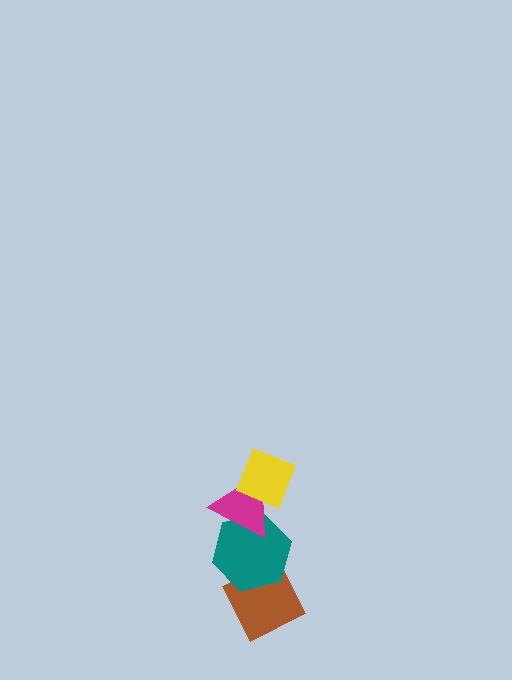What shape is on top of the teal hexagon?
The magenta triangle is on top of the teal hexagon.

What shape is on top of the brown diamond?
The teal hexagon is on top of the brown diamond.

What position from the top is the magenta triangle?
The magenta triangle is 2nd from the top.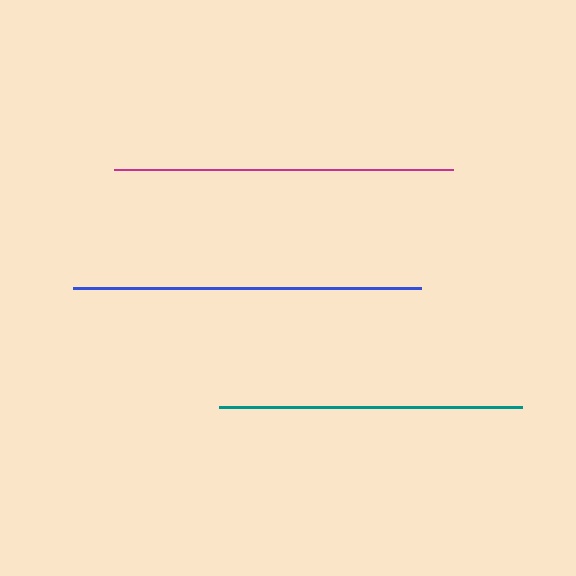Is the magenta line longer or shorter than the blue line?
The blue line is longer than the magenta line.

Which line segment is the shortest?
The teal line is the shortest at approximately 304 pixels.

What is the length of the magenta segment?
The magenta segment is approximately 340 pixels long.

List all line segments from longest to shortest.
From longest to shortest: blue, magenta, teal.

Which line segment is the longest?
The blue line is the longest at approximately 348 pixels.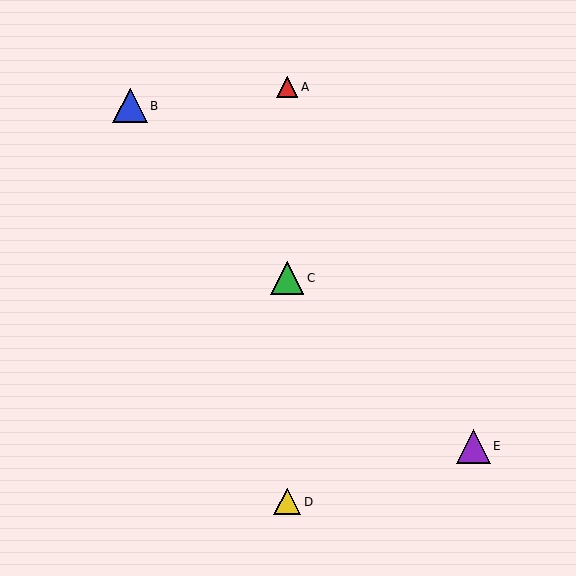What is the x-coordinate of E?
Object E is at x≈473.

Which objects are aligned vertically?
Objects A, C, D are aligned vertically.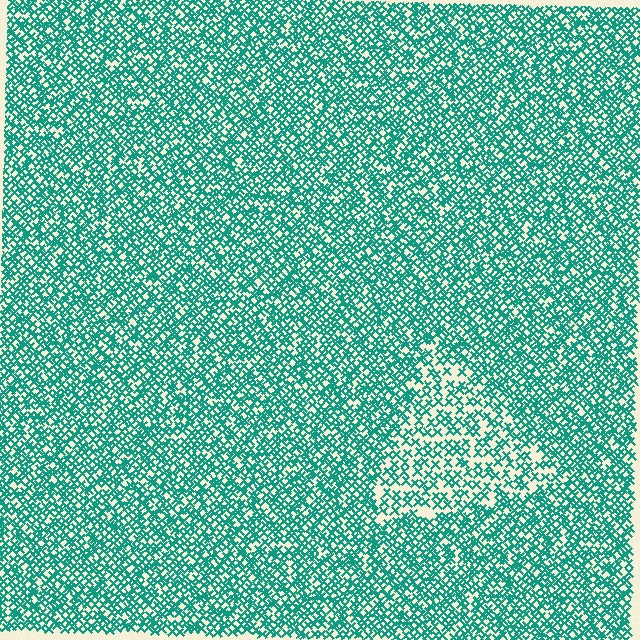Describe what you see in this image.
The image contains small teal elements arranged at two different densities. A triangle-shaped region is visible where the elements are less densely packed than the surrounding area.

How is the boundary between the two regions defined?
The boundary is defined by a change in element density (approximately 1.8x ratio). All elements are the same color, size, and shape.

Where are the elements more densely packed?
The elements are more densely packed outside the triangle boundary.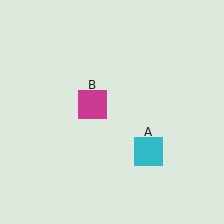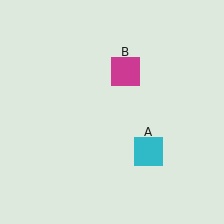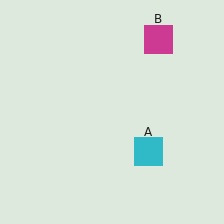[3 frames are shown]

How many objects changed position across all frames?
1 object changed position: magenta square (object B).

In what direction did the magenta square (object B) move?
The magenta square (object B) moved up and to the right.